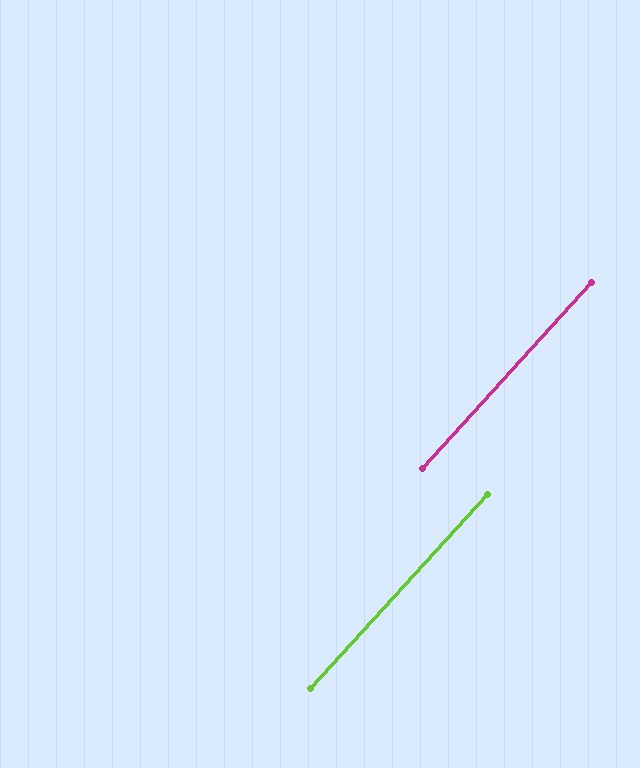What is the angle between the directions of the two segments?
Approximately 0 degrees.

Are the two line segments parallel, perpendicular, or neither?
Parallel — their directions differ by only 0.3°.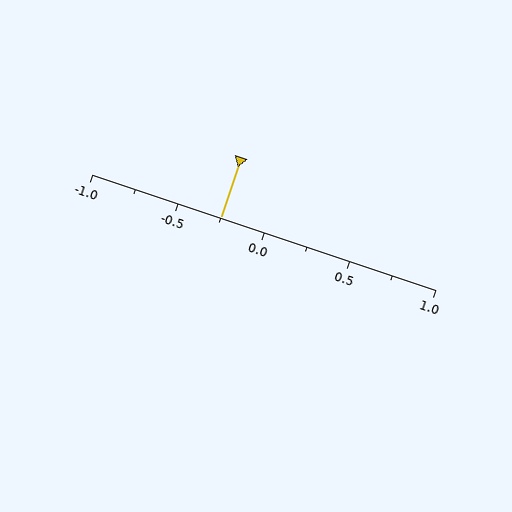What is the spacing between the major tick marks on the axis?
The major ticks are spaced 0.5 apart.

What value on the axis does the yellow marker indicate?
The marker indicates approximately -0.25.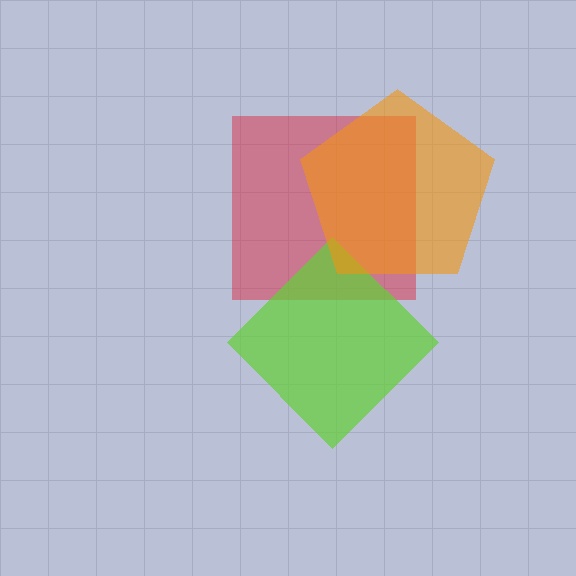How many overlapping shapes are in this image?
There are 3 overlapping shapes in the image.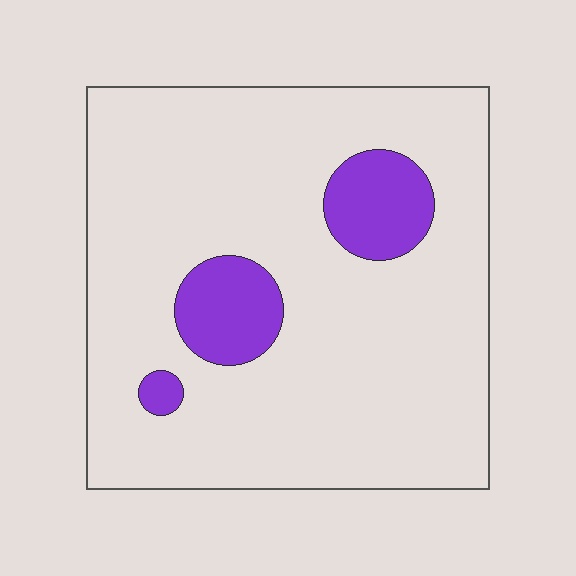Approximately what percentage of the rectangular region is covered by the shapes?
Approximately 15%.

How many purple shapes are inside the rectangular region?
3.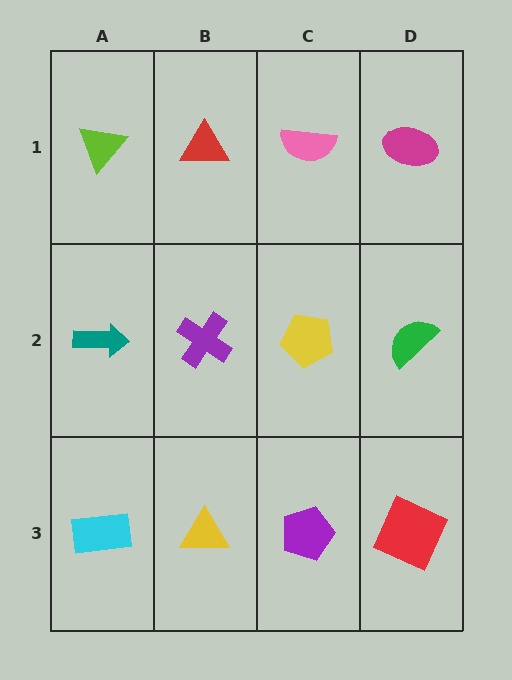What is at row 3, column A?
A cyan rectangle.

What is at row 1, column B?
A red triangle.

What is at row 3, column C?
A purple pentagon.